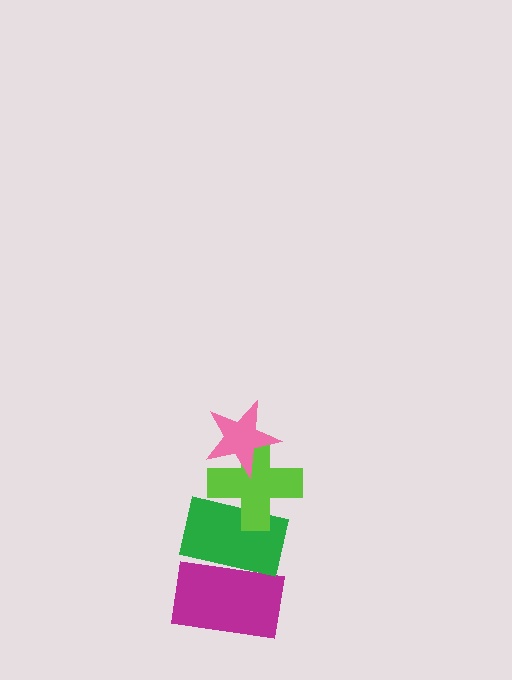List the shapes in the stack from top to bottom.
From top to bottom: the pink star, the lime cross, the green rectangle, the magenta rectangle.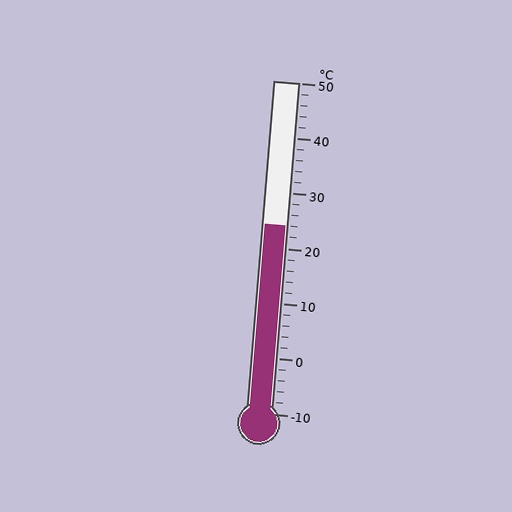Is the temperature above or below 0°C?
The temperature is above 0°C.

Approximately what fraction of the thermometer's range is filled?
The thermometer is filled to approximately 55% of its range.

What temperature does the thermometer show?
The thermometer shows approximately 24°C.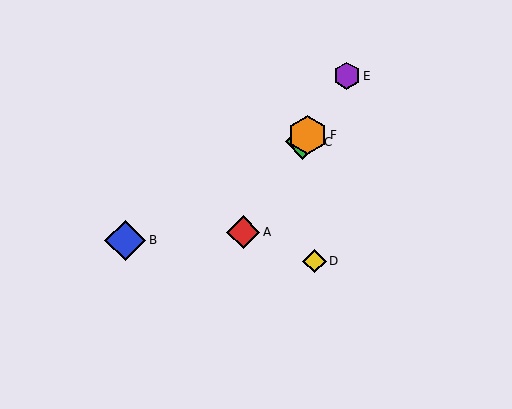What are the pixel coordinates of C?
Object C is at (303, 142).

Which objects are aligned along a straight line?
Objects A, C, E, F are aligned along a straight line.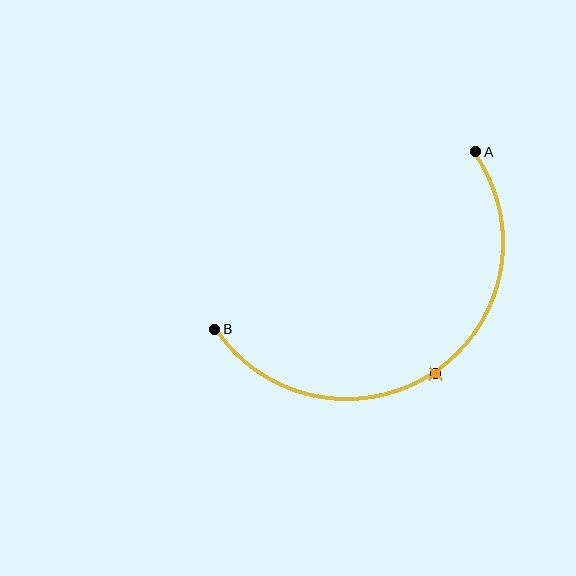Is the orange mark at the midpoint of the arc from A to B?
Yes. The orange mark lies on the arc at equal arc-length from both A and B — it is the arc midpoint.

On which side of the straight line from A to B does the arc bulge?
The arc bulges below and to the right of the straight line connecting A and B.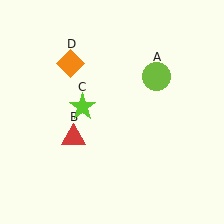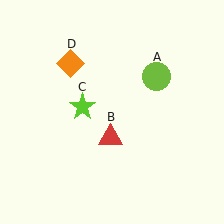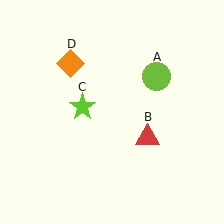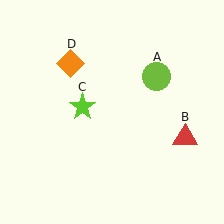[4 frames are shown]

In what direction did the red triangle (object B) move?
The red triangle (object B) moved right.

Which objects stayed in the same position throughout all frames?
Lime circle (object A) and lime star (object C) and orange diamond (object D) remained stationary.